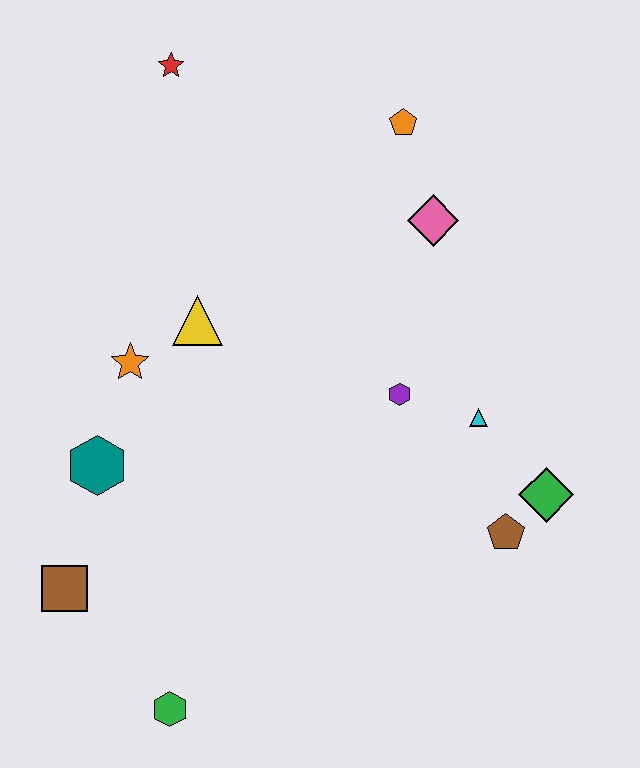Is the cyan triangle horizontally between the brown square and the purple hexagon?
No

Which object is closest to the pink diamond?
The orange pentagon is closest to the pink diamond.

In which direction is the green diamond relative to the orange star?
The green diamond is to the right of the orange star.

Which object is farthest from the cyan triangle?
The red star is farthest from the cyan triangle.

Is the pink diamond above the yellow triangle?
Yes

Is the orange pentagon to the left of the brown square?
No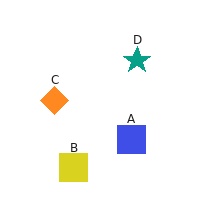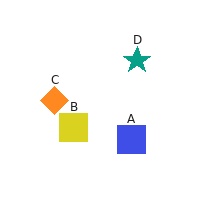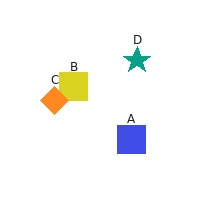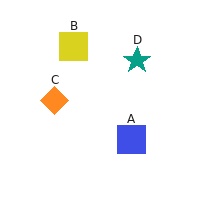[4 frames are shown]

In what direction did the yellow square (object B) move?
The yellow square (object B) moved up.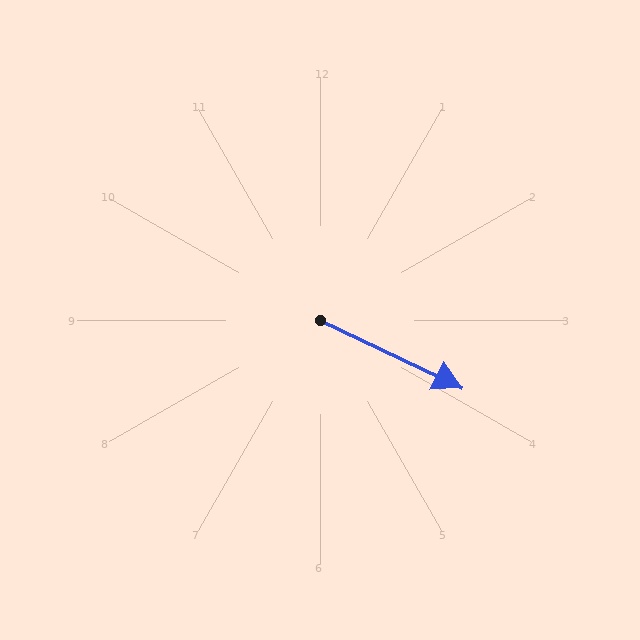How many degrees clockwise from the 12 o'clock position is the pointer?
Approximately 116 degrees.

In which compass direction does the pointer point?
Southeast.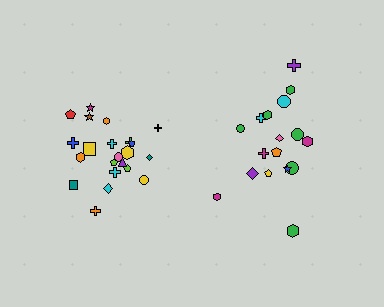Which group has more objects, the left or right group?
The left group.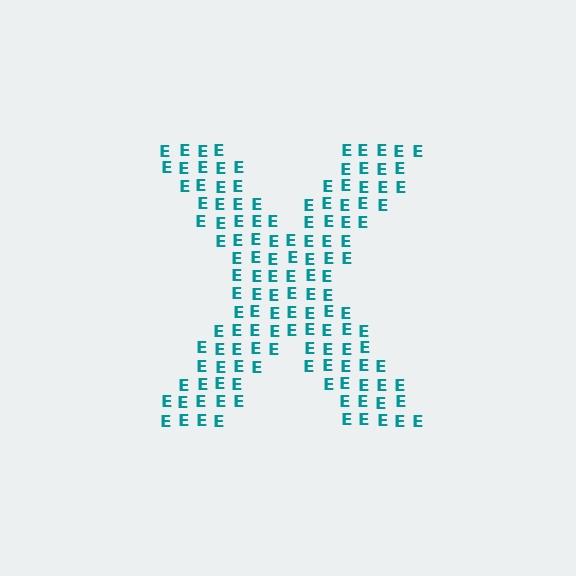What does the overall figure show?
The overall figure shows the letter X.